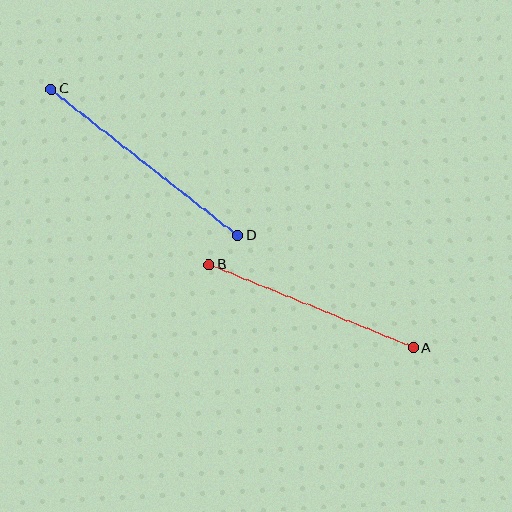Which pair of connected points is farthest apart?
Points C and D are farthest apart.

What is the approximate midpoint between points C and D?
The midpoint is at approximately (144, 163) pixels.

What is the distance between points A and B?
The distance is approximately 221 pixels.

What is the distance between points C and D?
The distance is approximately 237 pixels.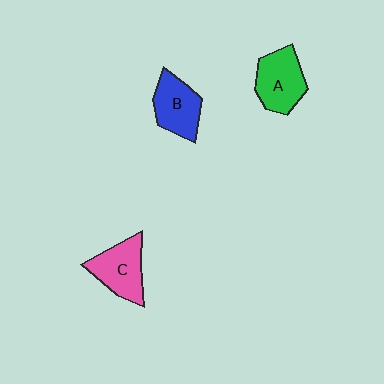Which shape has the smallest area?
Shape B (blue).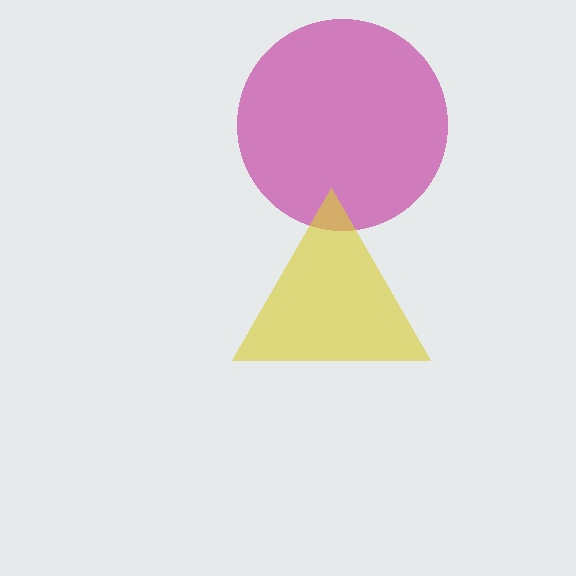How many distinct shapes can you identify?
There are 2 distinct shapes: a magenta circle, a yellow triangle.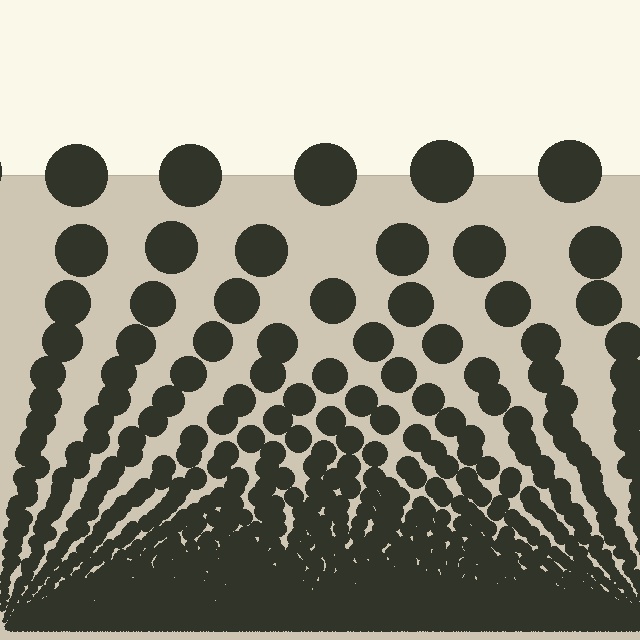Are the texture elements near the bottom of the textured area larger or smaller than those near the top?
Smaller. The gradient is inverted — elements near the bottom are smaller and denser.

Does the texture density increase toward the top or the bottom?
Density increases toward the bottom.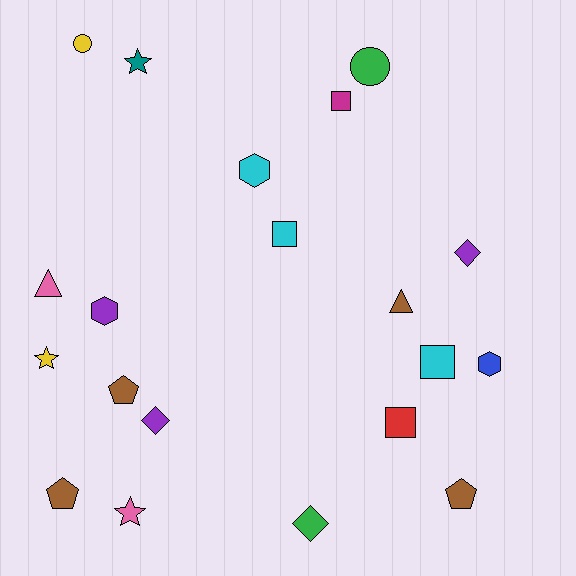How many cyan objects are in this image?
There are 3 cyan objects.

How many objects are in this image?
There are 20 objects.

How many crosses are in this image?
There are no crosses.